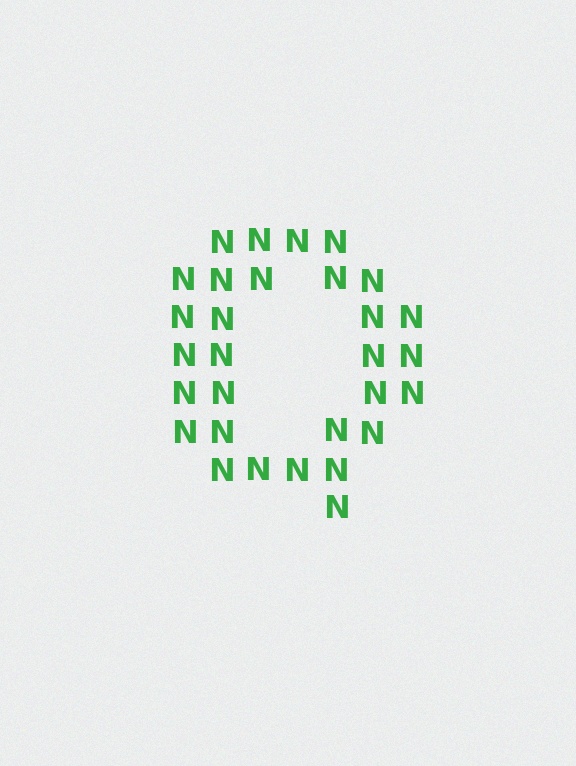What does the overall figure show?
The overall figure shows the letter Q.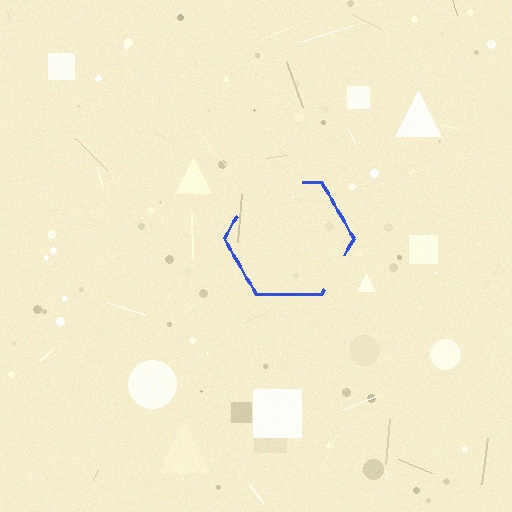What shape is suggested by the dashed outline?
The dashed outline suggests a hexagon.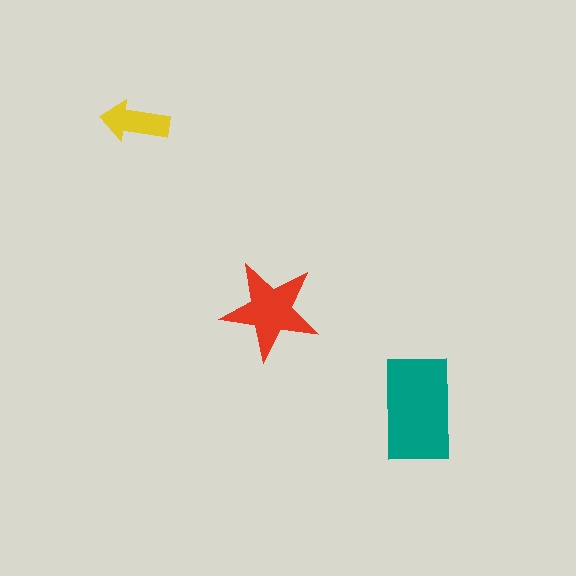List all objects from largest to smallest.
The teal rectangle, the red star, the yellow arrow.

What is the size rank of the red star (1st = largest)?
2nd.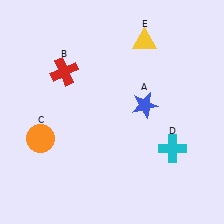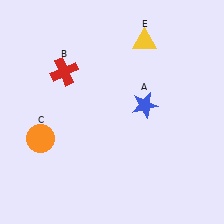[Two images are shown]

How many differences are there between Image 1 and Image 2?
There is 1 difference between the two images.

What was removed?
The cyan cross (D) was removed in Image 2.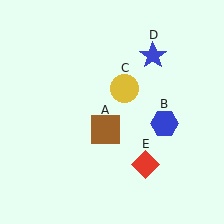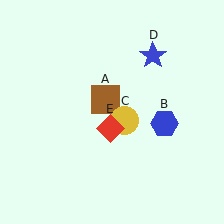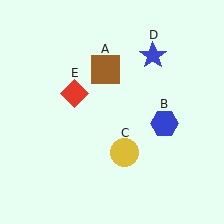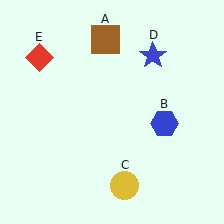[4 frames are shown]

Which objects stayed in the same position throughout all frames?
Blue hexagon (object B) and blue star (object D) remained stationary.